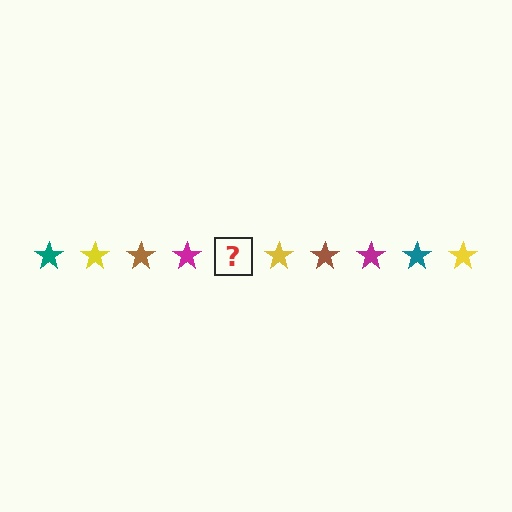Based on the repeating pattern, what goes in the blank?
The blank should be a teal star.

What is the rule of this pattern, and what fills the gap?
The rule is that the pattern cycles through teal, yellow, brown, magenta stars. The gap should be filled with a teal star.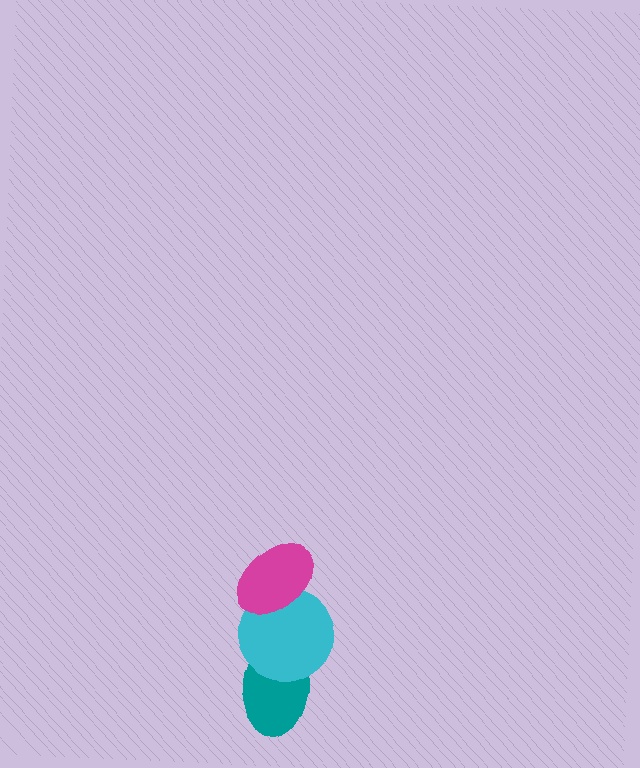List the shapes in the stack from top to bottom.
From top to bottom: the magenta ellipse, the cyan circle, the teal ellipse.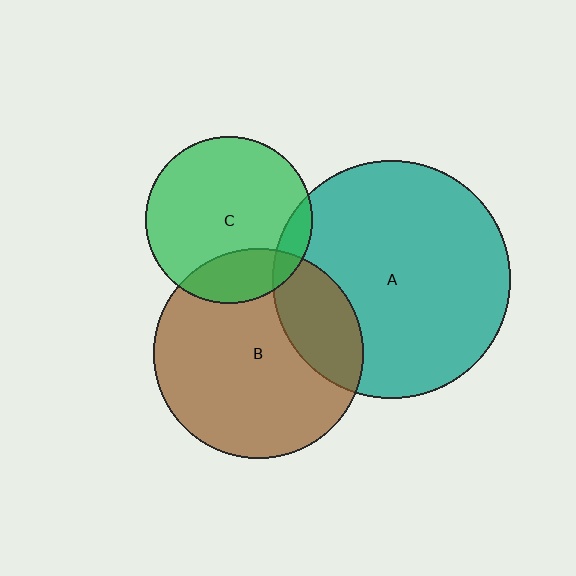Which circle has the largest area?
Circle A (teal).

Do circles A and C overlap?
Yes.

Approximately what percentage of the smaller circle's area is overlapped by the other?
Approximately 10%.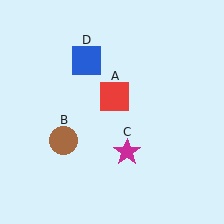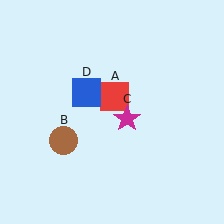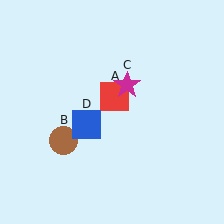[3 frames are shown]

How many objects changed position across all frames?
2 objects changed position: magenta star (object C), blue square (object D).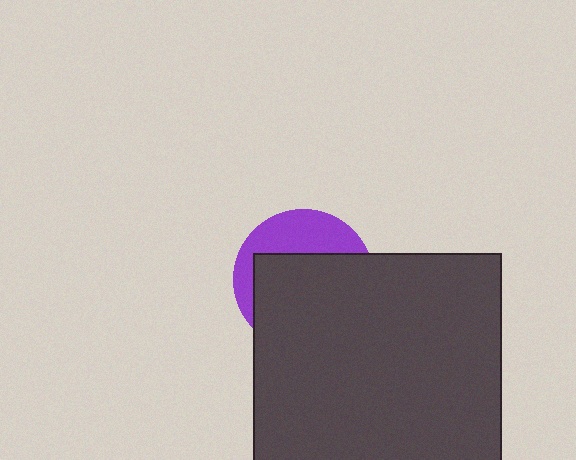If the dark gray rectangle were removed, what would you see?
You would see the complete purple circle.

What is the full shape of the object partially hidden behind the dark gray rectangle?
The partially hidden object is a purple circle.